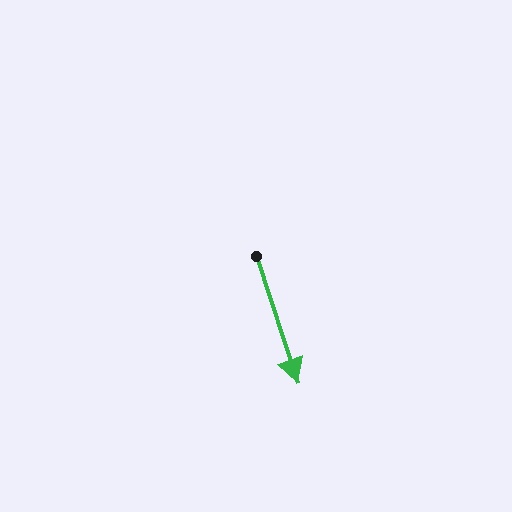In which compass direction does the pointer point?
South.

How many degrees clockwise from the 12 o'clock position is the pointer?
Approximately 162 degrees.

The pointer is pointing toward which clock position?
Roughly 5 o'clock.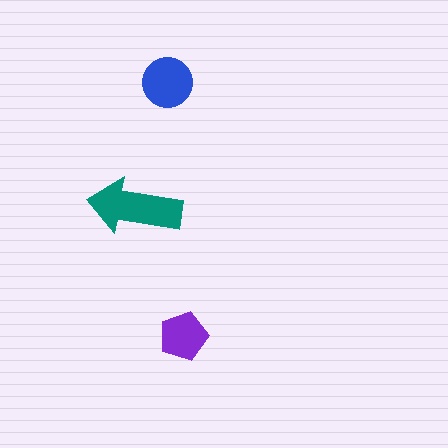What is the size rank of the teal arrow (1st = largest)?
1st.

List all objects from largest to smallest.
The teal arrow, the blue circle, the purple pentagon.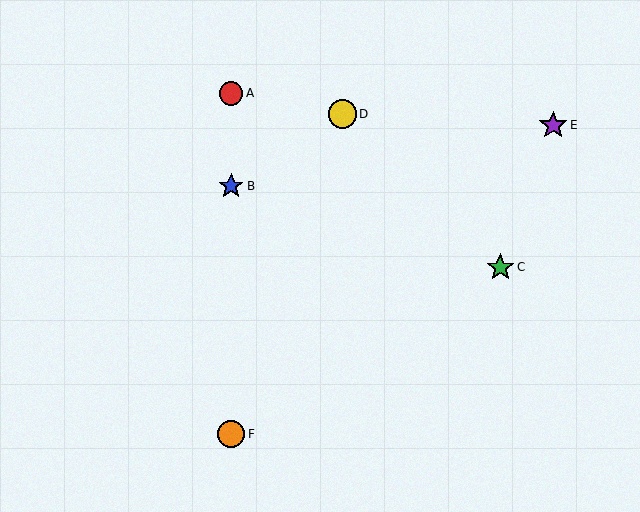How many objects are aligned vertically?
3 objects (A, B, F) are aligned vertically.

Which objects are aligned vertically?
Objects A, B, F are aligned vertically.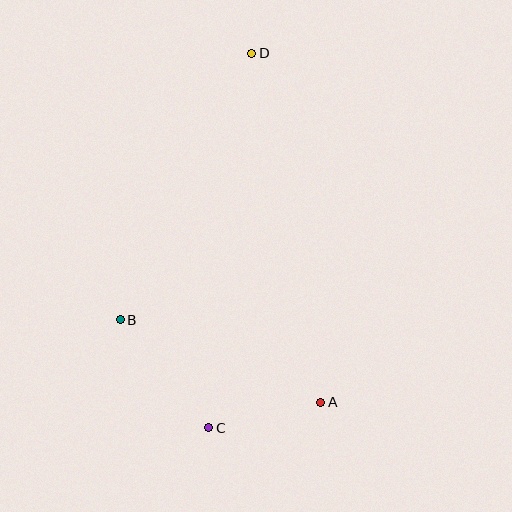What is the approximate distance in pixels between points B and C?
The distance between B and C is approximately 139 pixels.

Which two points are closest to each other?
Points A and C are closest to each other.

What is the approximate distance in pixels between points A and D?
The distance between A and D is approximately 356 pixels.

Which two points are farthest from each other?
Points C and D are farthest from each other.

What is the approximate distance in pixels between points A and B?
The distance between A and B is approximately 217 pixels.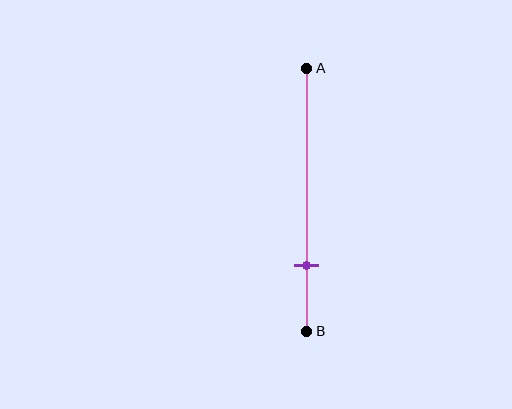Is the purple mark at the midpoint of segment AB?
No, the mark is at about 75% from A, not at the 50% midpoint.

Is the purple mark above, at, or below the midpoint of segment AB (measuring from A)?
The purple mark is below the midpoint of segment AB.